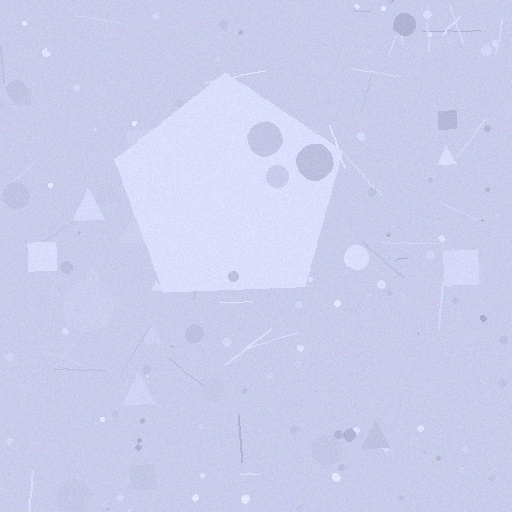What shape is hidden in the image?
A pentagon is hidden in the image.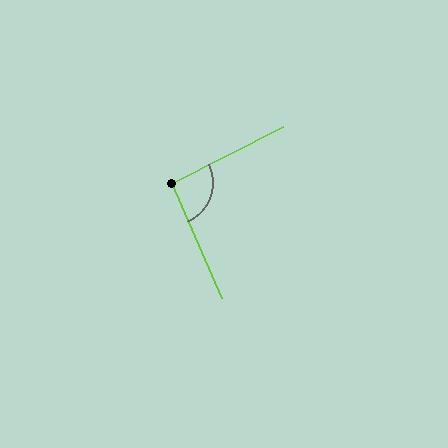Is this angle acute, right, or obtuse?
It is approximately a right angle.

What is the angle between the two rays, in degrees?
Approximately 93 degrees.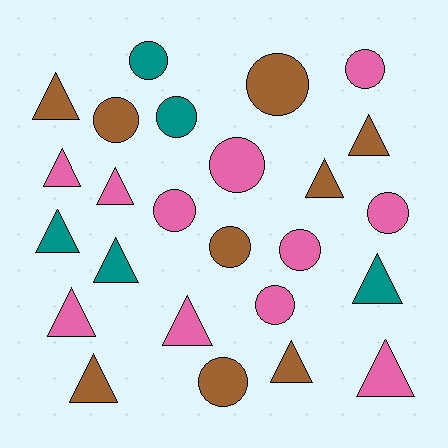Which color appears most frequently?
Pink, with 11 objects.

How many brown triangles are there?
There are 5 brown triangles.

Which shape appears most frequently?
Triangle, with 13 objects.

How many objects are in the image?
There are 25 objects.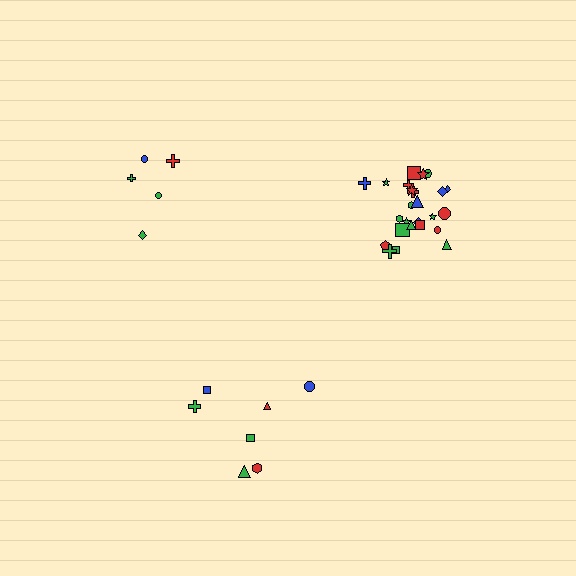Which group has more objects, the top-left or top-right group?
The top-right group.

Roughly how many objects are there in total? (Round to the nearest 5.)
Roughly 35 objects in total.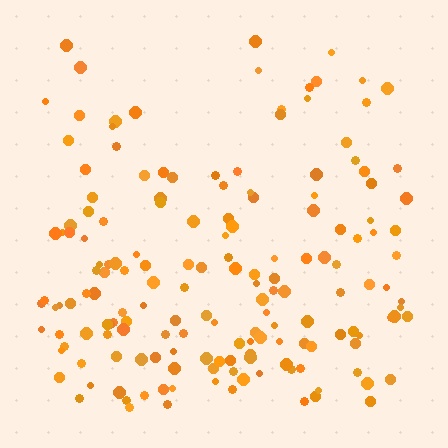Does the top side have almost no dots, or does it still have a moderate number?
Still a moderate number, just noticeably fewer than the bottom.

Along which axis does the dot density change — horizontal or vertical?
Vertical.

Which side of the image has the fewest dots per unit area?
The top.